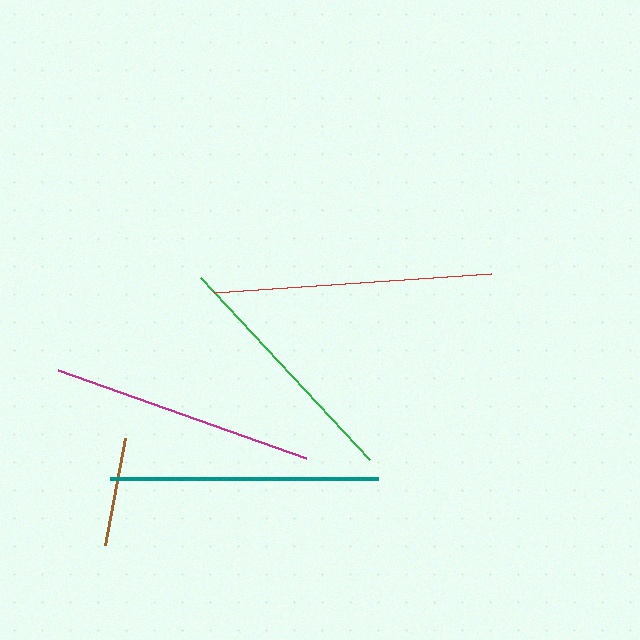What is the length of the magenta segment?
The magenta segment is approximately 263 pixels long.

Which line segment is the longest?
The red line is the longest at approximately 278 pixels.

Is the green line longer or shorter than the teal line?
The teal line is longer than the green line.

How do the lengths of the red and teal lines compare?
The red and teal lines are approximately the same length.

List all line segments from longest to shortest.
From longest to shortest: red, teal, magenta, green, brown.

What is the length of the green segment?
The green segment is approximately 249 pixels long.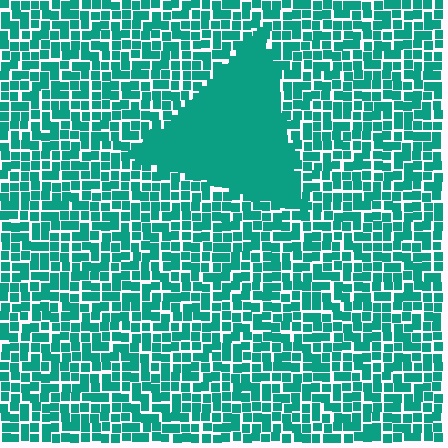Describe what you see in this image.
The image contains small teal elements arranged at two different densities. A triangle-shaped region is visible where the elements are more densely packed than the surrounding area.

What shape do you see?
I see a triangle.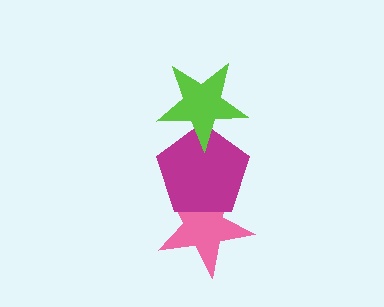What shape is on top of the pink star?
The magenta pentagon is on top of the pink star.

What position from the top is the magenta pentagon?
The magenta pentagon is 2nd from the top.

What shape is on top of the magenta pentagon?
The lime star is on top of the magenta pentagon.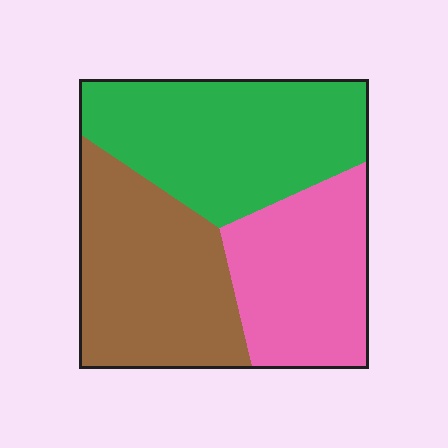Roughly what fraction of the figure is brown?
Brown covers about 35% of the figure.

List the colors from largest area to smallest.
From largest to smallest: green, brown, pink.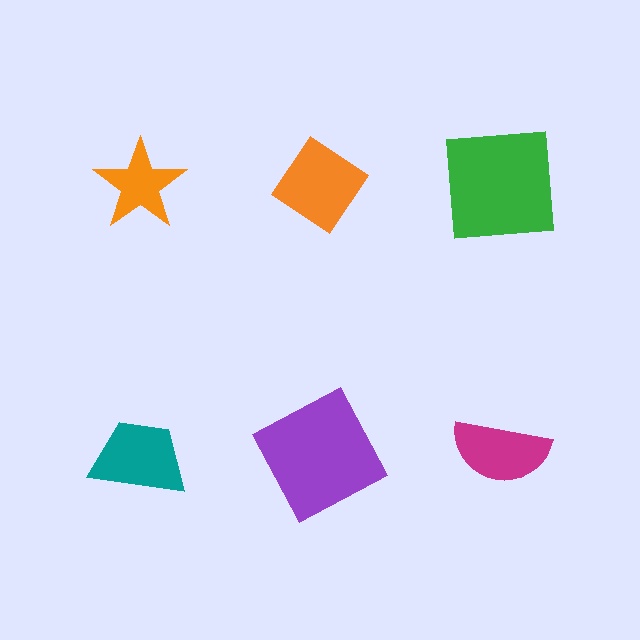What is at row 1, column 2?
An orange diamond.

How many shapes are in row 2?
3 shapes.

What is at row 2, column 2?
A purple square.